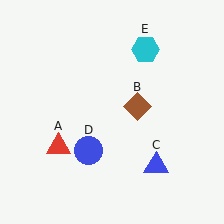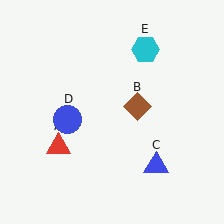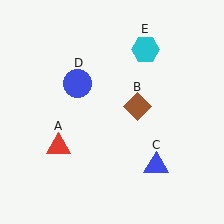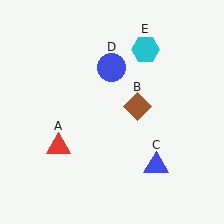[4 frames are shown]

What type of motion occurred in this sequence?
The blue circle (object D) rotated clockwise around the center of the scene.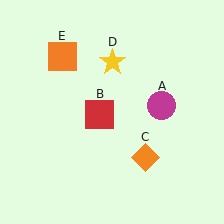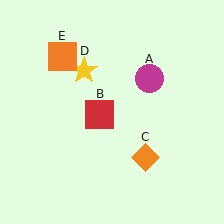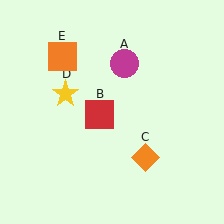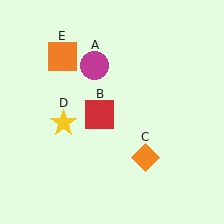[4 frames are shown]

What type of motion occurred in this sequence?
The magenta circle (object A), yellow star (object D) rotated counterclockwise around the center of the scene.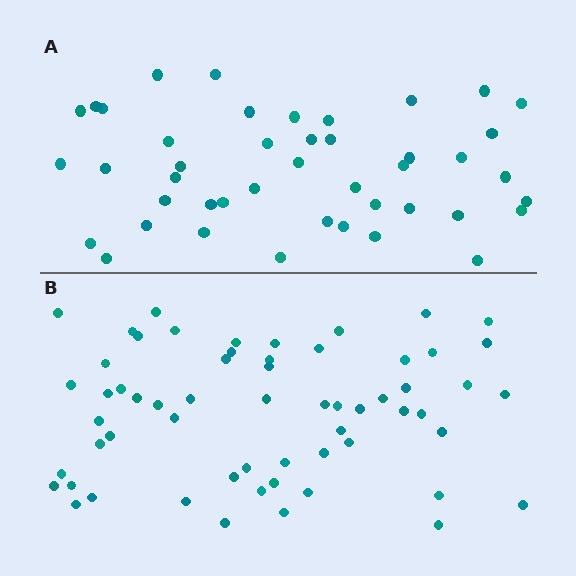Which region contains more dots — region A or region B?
Region B (the bottom region) has more dots.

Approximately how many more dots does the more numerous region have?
Region B has approximately 15 more dots than region A.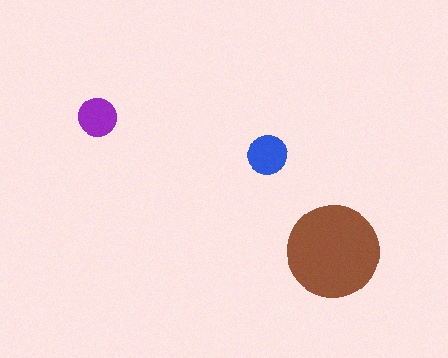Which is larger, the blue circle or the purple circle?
The blue one.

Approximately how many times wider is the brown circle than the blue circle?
About 2.5 times wider.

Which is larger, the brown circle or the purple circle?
The brown one.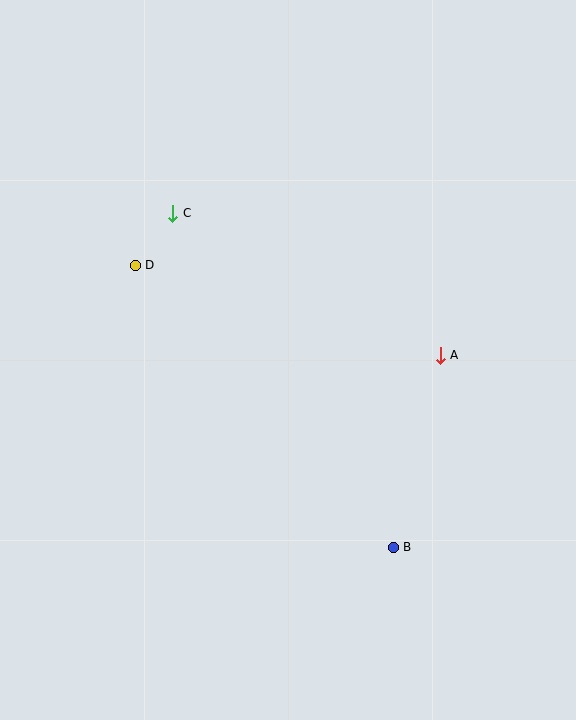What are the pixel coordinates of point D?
Point D is at (135, 265).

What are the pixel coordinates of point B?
Point B is at (393, 547).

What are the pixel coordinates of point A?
Point A is at (440, 355).